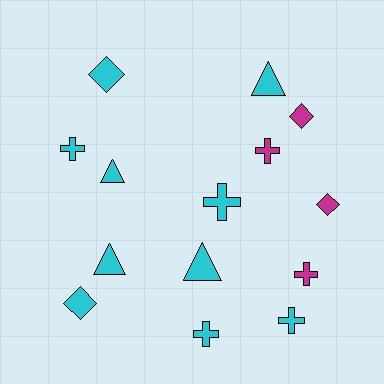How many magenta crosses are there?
There are 2 magenta crosses.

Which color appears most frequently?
Cyan, with 10 objects.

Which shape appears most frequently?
Cross, with 6 objects.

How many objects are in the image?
There are 14 objects.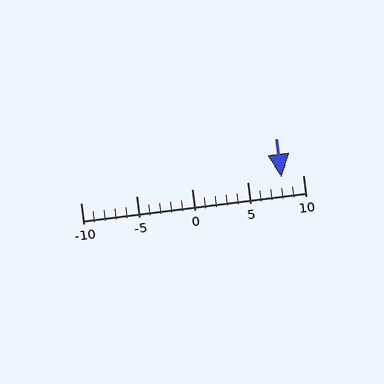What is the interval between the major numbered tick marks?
The major tick marks are spaced 5 units apart.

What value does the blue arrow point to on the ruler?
The blue arrow points to approximately 8.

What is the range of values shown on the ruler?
The ruler shows values from -10 to 10.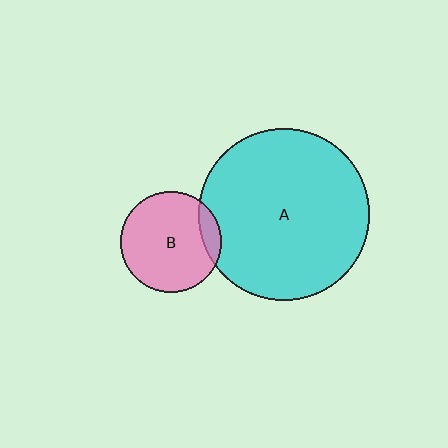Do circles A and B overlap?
Yes.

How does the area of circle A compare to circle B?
Approximately 2.9 times.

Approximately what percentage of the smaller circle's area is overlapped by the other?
Approximately 10%.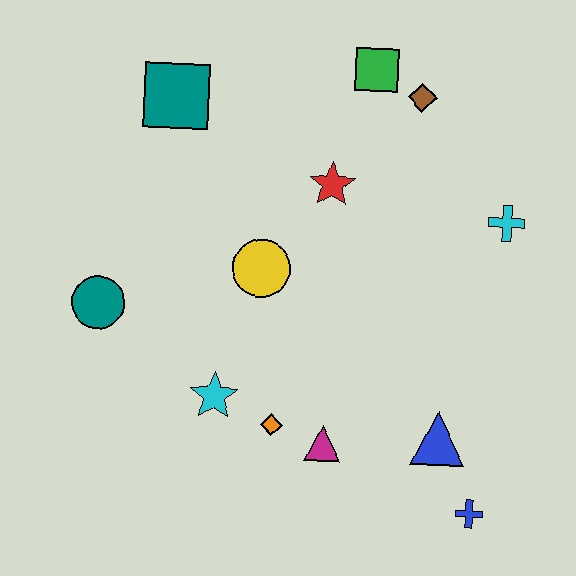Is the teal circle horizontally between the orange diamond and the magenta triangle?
No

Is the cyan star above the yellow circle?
No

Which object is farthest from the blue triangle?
The teal square is farthest from the blue triangle.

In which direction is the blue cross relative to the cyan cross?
The blue cross is below the cyan cross.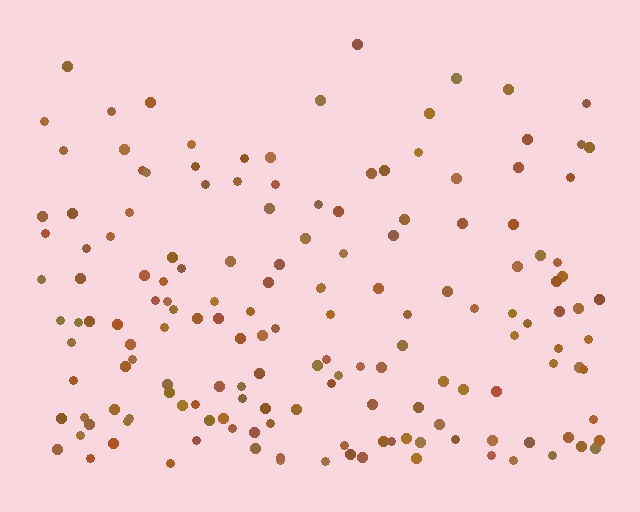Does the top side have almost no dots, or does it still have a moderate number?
Still a moderate number, just noticeably fewer than the bottom.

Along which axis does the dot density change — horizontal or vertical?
Vertical.